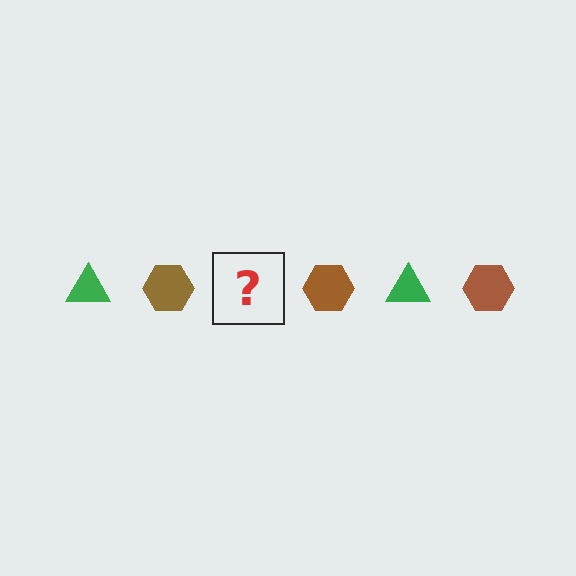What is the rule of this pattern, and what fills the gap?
The rule is that the pattern alternates between green triangle and brown hexagon. The gap should be filled with a green triangle.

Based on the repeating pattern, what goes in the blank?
The blank should be a green triangle.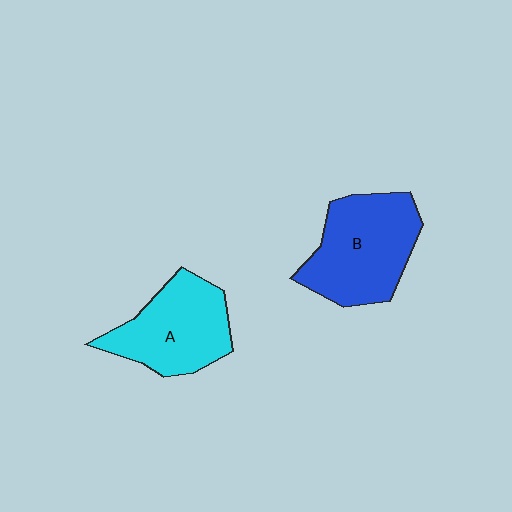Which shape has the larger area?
Shape B (blue).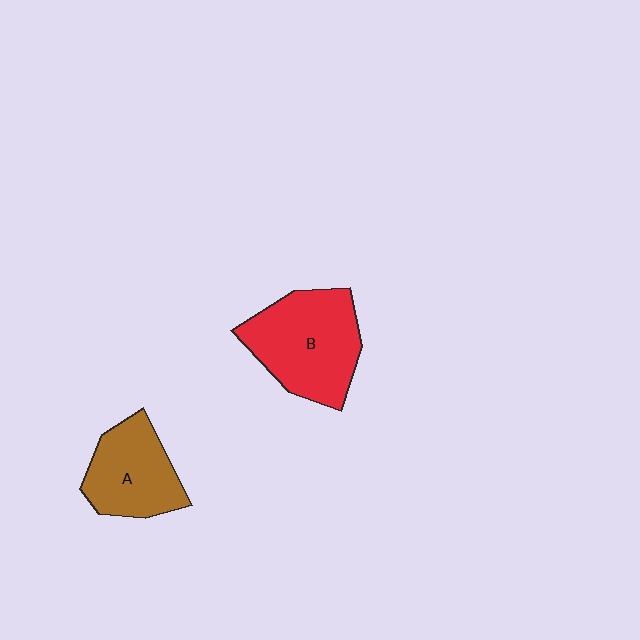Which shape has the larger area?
Shape B (red).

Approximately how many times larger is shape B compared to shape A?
Approximately 1.4 times.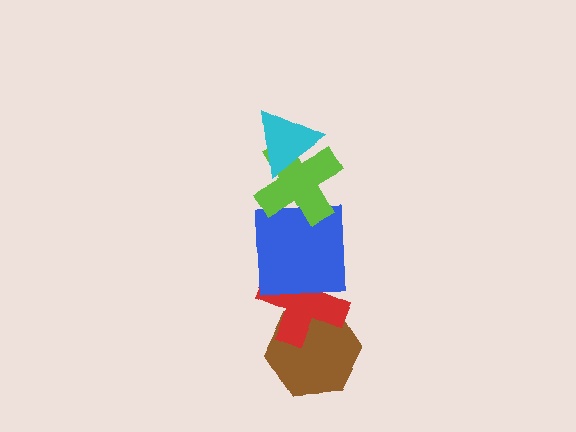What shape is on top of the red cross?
The blue square is on top of the red cross.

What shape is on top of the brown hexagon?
The red cross is on top of the brown hexagon.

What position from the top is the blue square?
The blue square is 3rd from the top.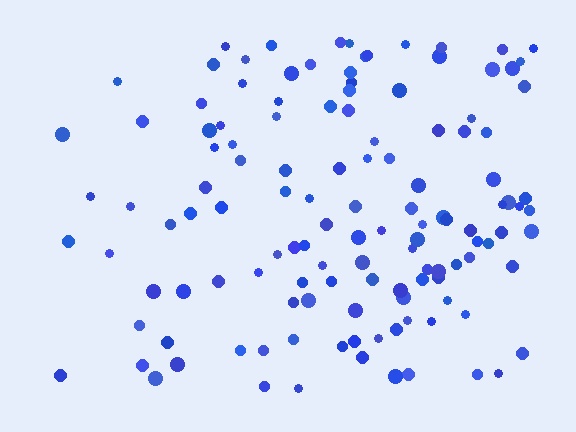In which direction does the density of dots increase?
From left to right, with the right side densest.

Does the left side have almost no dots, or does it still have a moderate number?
Still a moderate number, just noticeably fewer than the right.